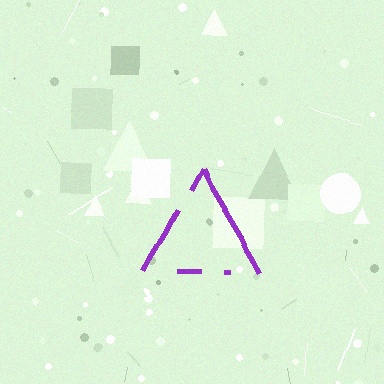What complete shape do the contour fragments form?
The contour fragments form a triangle.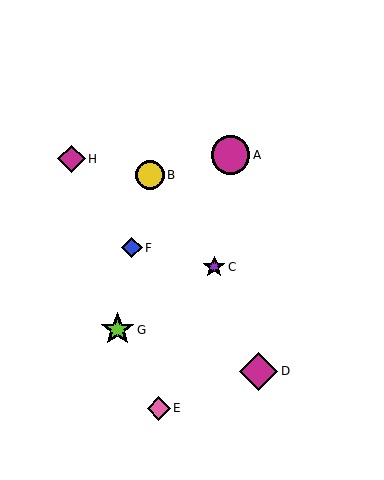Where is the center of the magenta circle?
The center of the magenta circle is at (231, 155).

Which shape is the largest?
The magenta circle (labeled A) is the largest.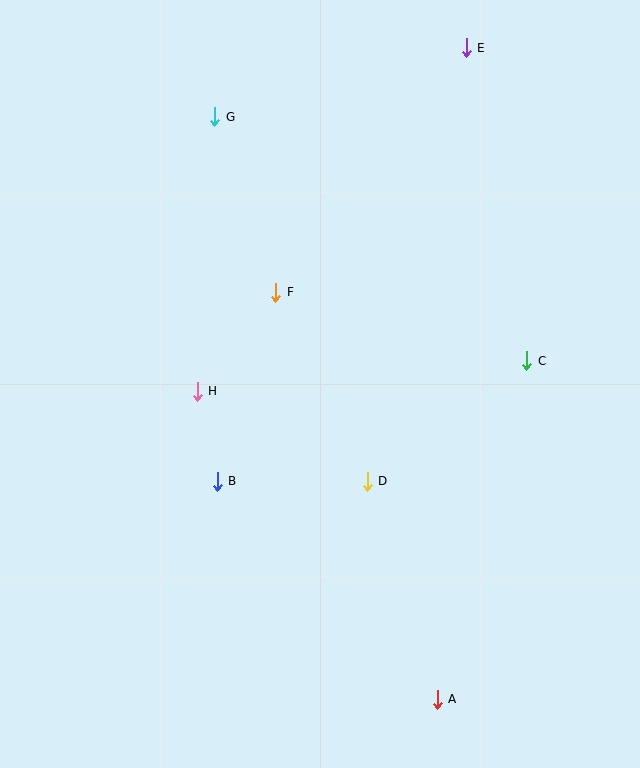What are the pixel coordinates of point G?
Point G is at (215, 117).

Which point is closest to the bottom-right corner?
Point A is closest to the bottom-right corner.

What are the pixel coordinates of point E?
Point E is at (466, 48).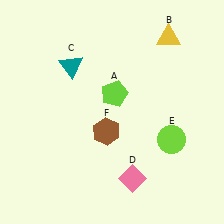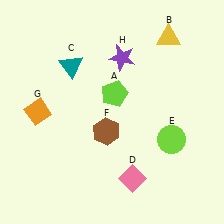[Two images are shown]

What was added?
An orange diamond (G), a purple star (H) were added in Image 2.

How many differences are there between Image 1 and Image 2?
There are 2 differences between the two images.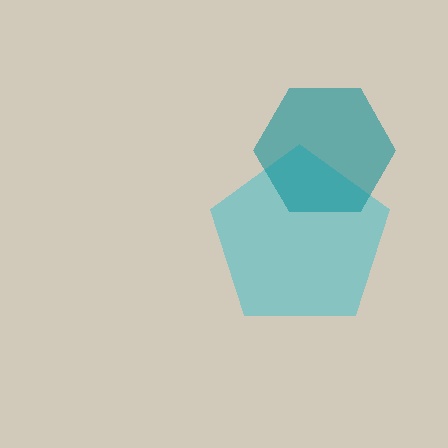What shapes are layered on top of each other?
The layered shapes are: a cyan pentagon, a teal hexagon.